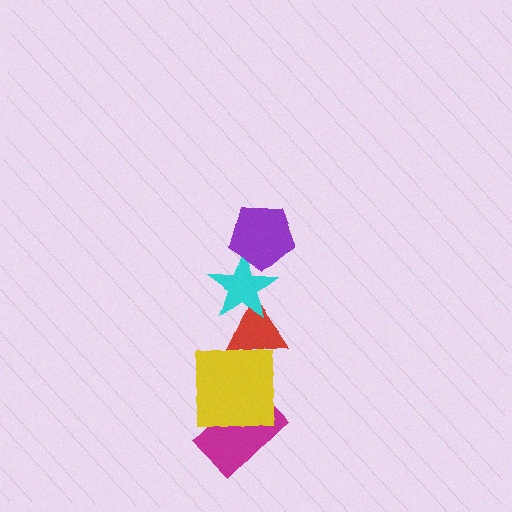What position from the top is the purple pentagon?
The purple pentagon is 1st from the top.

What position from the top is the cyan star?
The cyan star is 2nd from the top.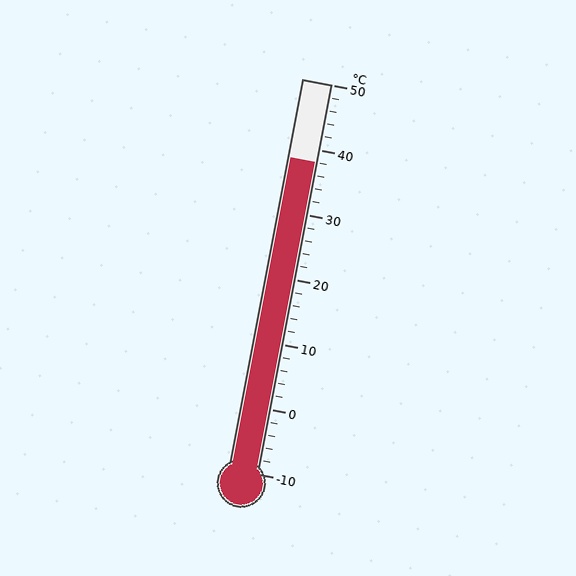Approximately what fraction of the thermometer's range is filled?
The thermometer is filled to approximately 80% of its range.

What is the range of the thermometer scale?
The thermometer scale ranges from -10°C to 50°C.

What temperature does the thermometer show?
The thermometer shows approximately 38°C.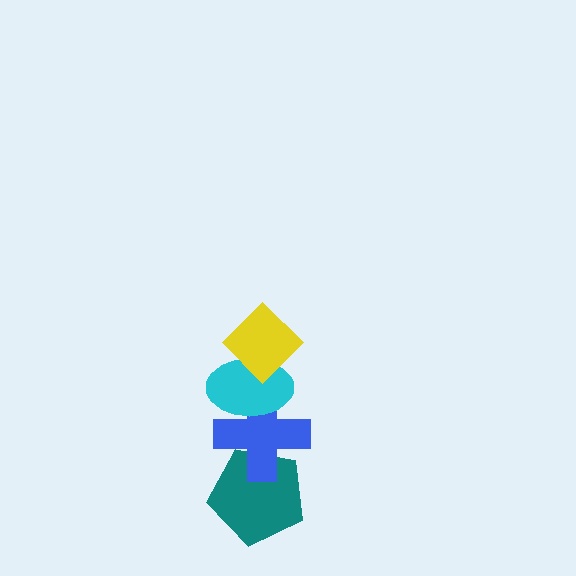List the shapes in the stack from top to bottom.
From top to bottom: the yellow diamond, the cyan ellipse, the blue cross, the teal pentagon.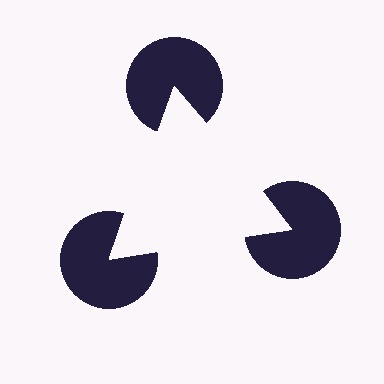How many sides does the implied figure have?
3 sides.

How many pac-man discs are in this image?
There are 3 — one at each vertex of the illusory triangle.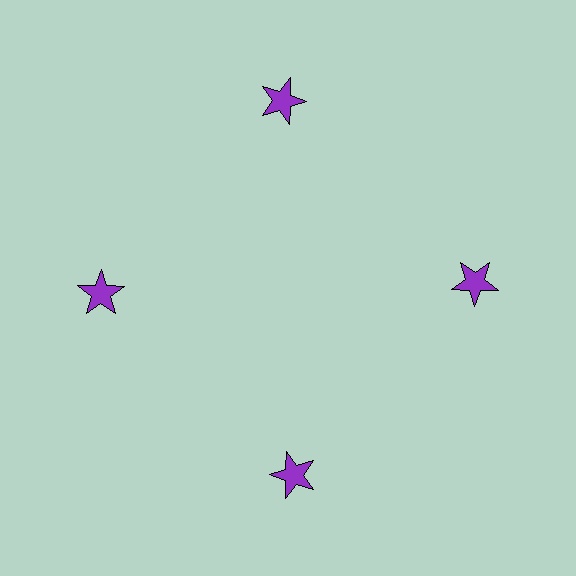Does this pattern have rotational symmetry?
Yes, this pattern has 4-fold rotational symmetry. It looks the same after rotating 90 degrees around the center.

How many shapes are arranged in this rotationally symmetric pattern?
There are 4 shapes, arranged in 4 groups of 1.